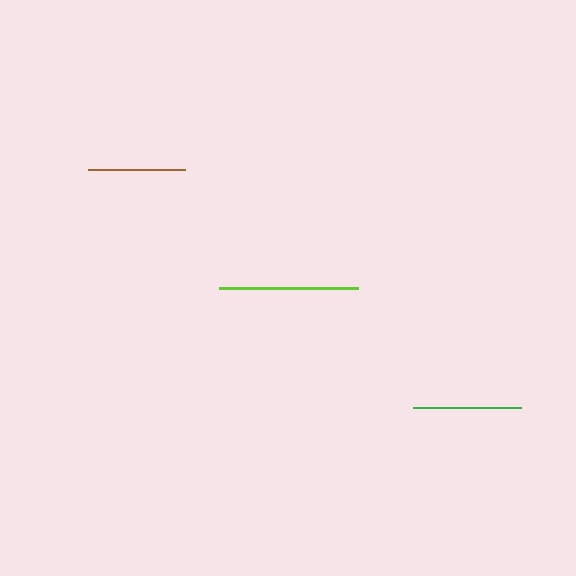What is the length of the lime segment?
The lime segment is approximately 140 pixels long.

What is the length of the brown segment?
The brown segment is approximately 97 pixels long.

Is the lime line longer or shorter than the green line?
The lime line is longer than the green line.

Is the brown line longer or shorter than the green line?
The green line is longer than the brown line.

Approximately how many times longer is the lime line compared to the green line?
The lime line is approximately 1.3 times the length of the green line.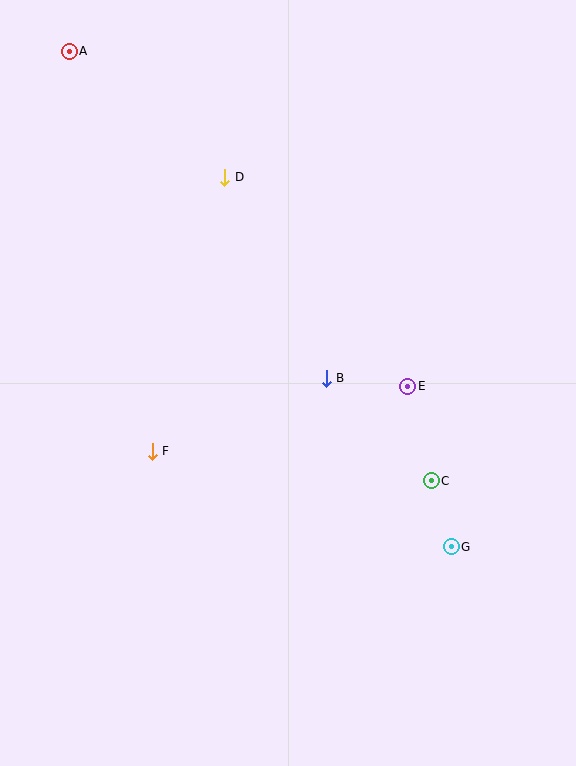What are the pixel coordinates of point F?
Point F is at (152, 451).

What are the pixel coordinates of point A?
Point A is at (69, 51).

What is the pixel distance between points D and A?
The distance between D and A is 200 pixels.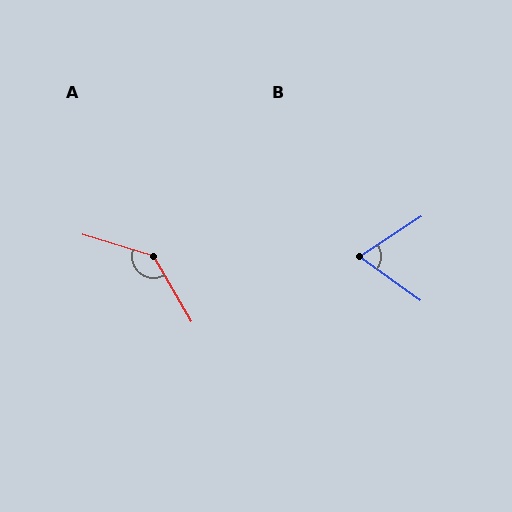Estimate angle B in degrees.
Approximately 69 degrees.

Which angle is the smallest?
B, at approximately 69 degrees.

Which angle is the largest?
A, at approximately 138 degrees.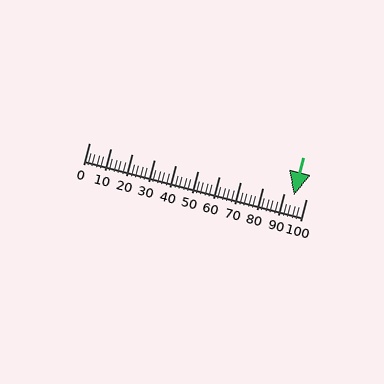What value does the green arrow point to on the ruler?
The green arrow points to approximately 94.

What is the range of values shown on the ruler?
The ruler shows values from 0 to 100.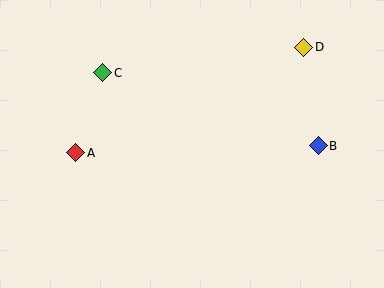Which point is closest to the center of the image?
Point C at (103, 73) is closest to the center.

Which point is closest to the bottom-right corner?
Point B is closest to the bottom-right corner.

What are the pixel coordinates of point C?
Point C is at (103, 73).